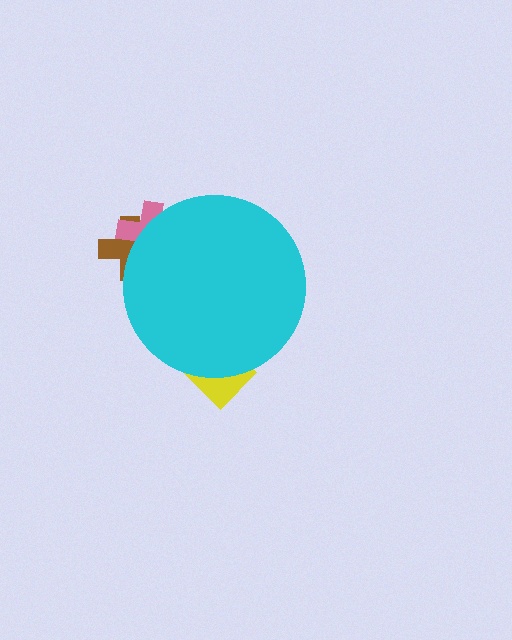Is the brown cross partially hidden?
Yes, the brown cross is partially hidden behind the cyan circle.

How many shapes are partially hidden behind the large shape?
3 shapes are partially hidden.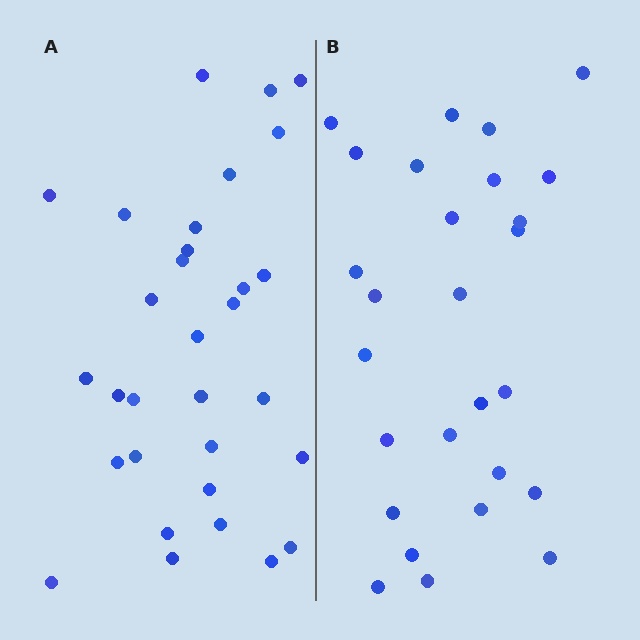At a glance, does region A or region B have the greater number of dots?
Region A (the left region) has more dots.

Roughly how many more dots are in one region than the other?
Region A has about 4 more dots than region B.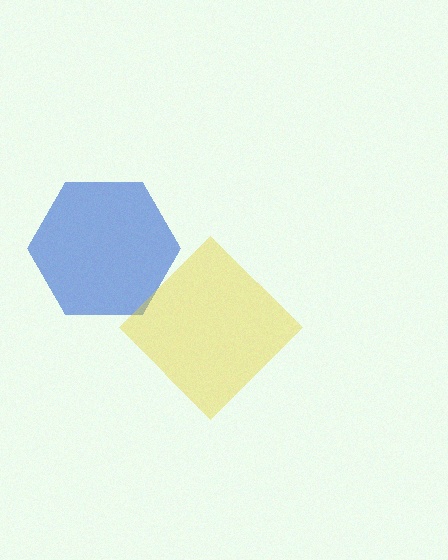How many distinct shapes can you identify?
There are 2 distinct shapes: a blue hexagon, a yellow diamond.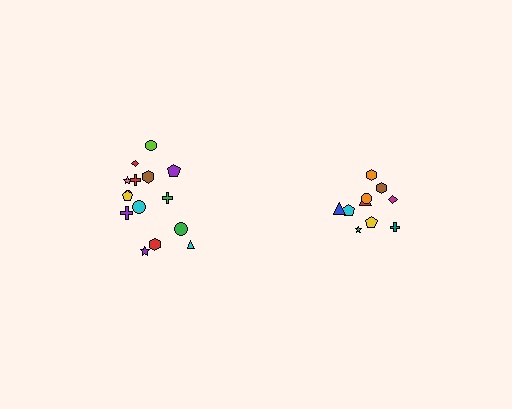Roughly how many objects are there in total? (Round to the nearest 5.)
Roughly 25 objects in total.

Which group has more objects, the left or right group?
The left group.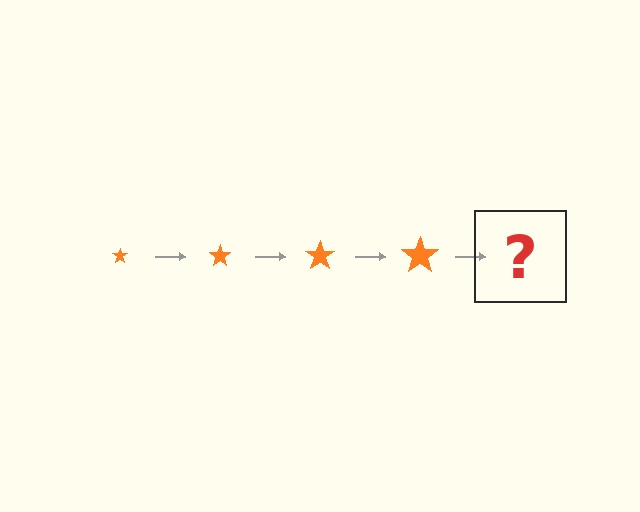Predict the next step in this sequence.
The next step is an orange star, larger than the previous one.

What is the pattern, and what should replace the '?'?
The pattern is that the star gets progressively larger each step. The '?' should be an orange star, larger than the previous one.